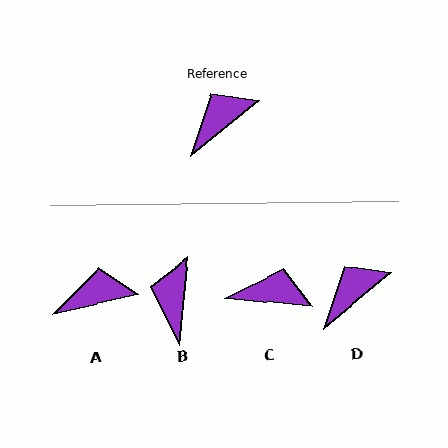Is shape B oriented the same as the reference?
No, it is off by about 45 degrees.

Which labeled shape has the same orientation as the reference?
D.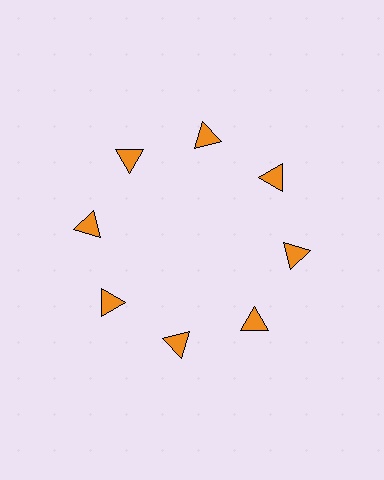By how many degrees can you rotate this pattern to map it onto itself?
The pattern maps onto itself every 45 degrees of rotation.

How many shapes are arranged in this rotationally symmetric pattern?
There are 8 shapes, arranged in 8 groups of 1.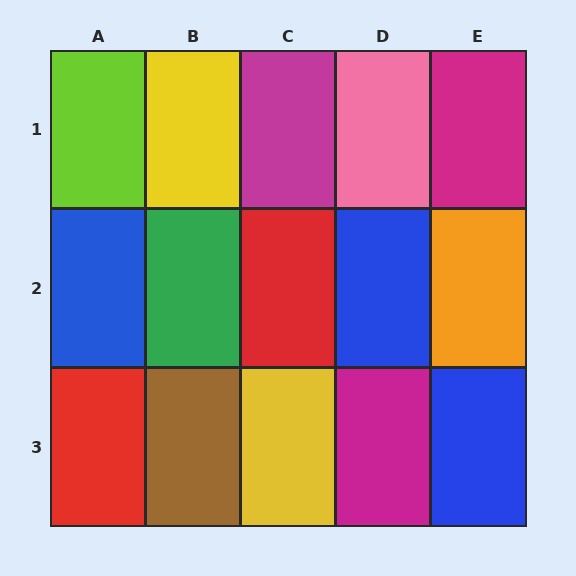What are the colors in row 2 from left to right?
Blue, green, red, blue, orange.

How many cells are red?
2 cells are red.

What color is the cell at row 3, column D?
Magenta.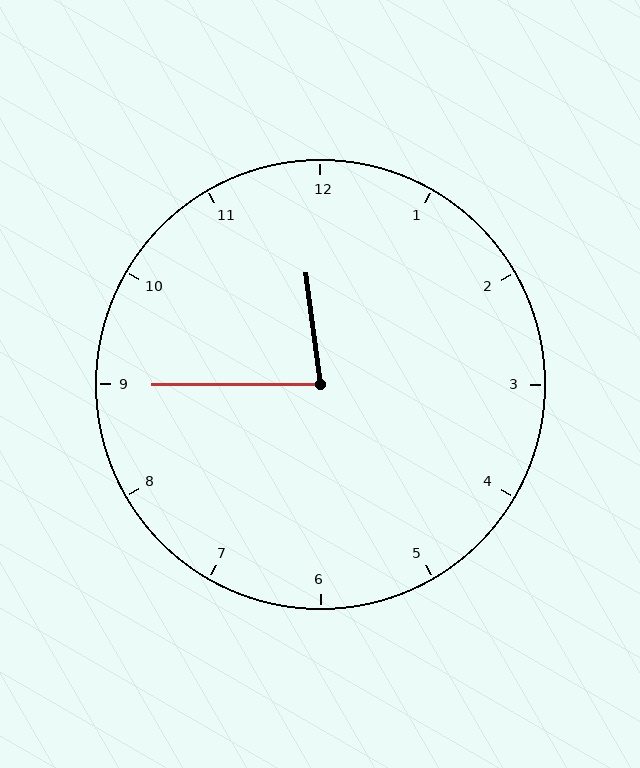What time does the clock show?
11:45.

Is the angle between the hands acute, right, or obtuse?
It is acute.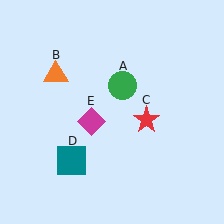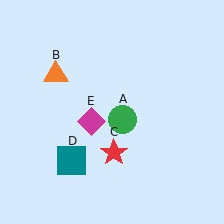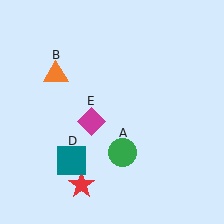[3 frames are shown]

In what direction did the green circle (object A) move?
The green circle (object A) moved down.